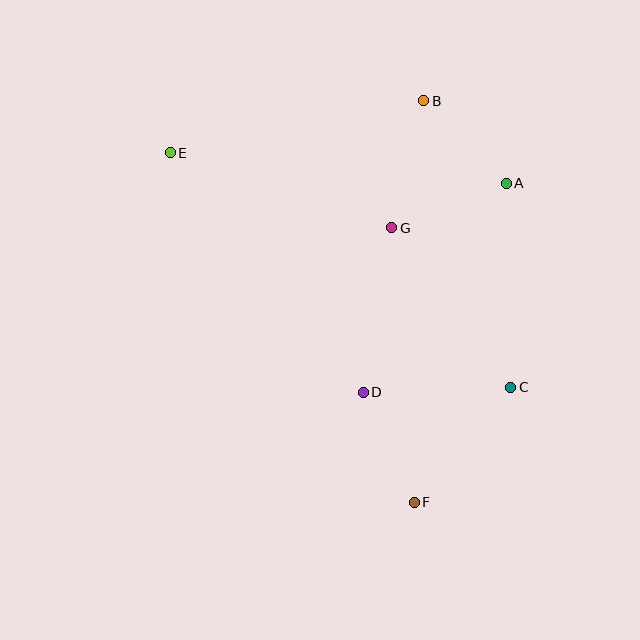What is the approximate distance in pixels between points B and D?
The distance between B and D is approximately 298 pixels.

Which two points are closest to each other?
Points A and B are closest to each other.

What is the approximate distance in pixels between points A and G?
The distance between A and G is approximately 123 pixels.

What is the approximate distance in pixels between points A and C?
The distance between A and C is approximately 204 pixels.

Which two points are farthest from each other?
Points E and F are farthest from each other.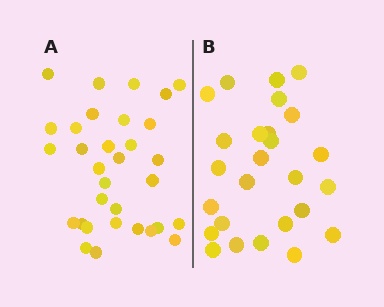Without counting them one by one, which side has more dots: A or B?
Region A (the left region) has more dots.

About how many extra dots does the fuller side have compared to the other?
Region A has about 6 more dots than region B.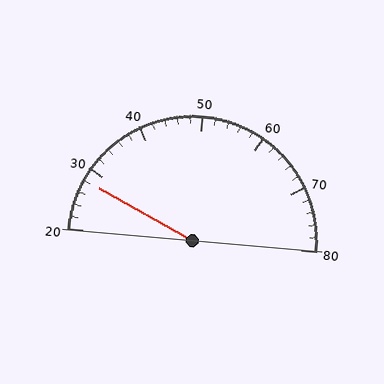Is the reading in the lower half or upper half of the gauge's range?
The reading is in the lower half of the range (20 to 80).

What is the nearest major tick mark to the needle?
The nearest major tick mark is 30.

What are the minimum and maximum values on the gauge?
The gauge ranges from 20 to 80.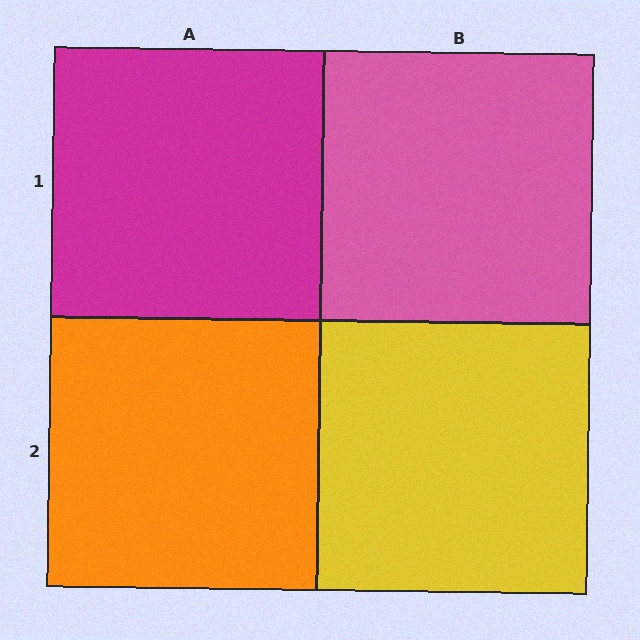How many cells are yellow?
1 cell is yellow.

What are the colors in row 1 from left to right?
Magenta, pink.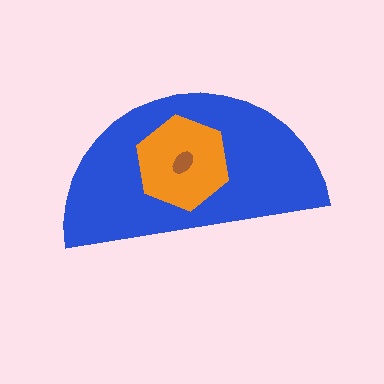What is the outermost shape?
The blue semicircle.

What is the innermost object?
The brown ellipse.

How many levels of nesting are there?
3.